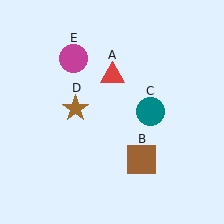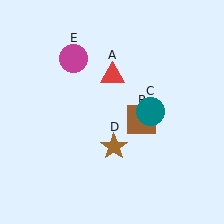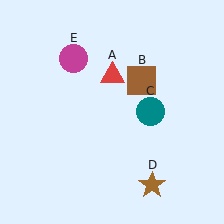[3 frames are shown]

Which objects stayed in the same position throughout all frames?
Red triangle (object A) and teal circle (object C) and magenta circle (object E) remained stationary.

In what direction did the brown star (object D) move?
The brown star (object D) moved down and to the right.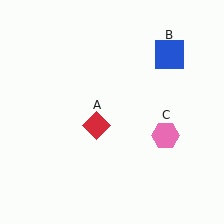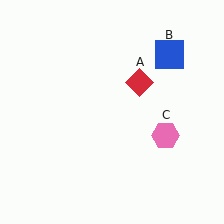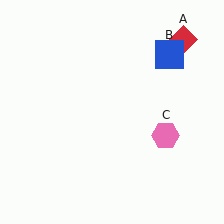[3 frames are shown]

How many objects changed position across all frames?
1 object changed position: red diamond (object A).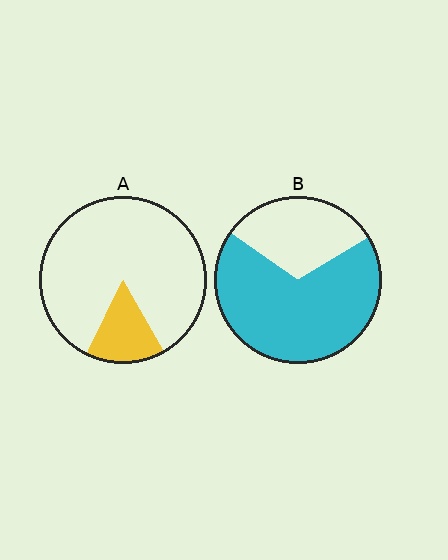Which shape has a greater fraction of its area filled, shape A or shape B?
Shape B.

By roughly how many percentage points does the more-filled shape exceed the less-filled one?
By roughly 55 percentage points (B over A).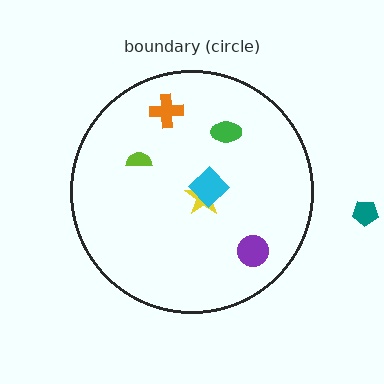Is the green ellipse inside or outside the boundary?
Inside.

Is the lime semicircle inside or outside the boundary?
Inside.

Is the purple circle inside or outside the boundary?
Inside.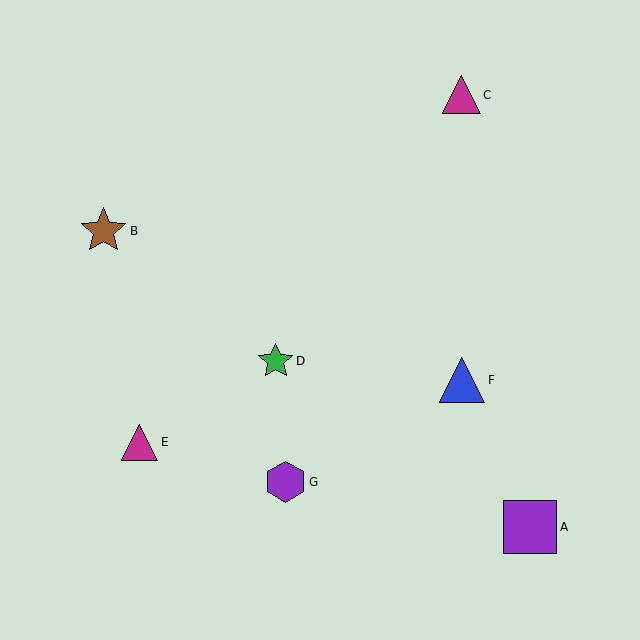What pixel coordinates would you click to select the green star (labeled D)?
Click at (276, 361) to select the green star D.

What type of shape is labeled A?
Shape A is a purple square.